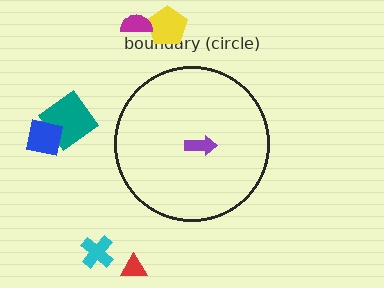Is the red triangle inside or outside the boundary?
Outside.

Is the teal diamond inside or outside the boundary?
Outside.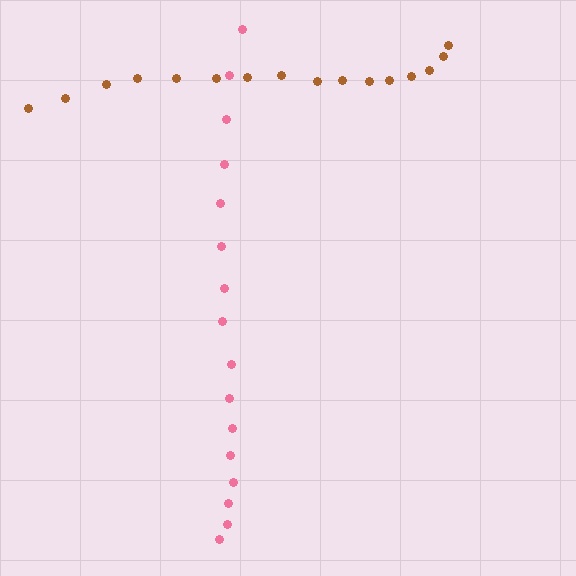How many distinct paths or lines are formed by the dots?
There are 2 distinct paths.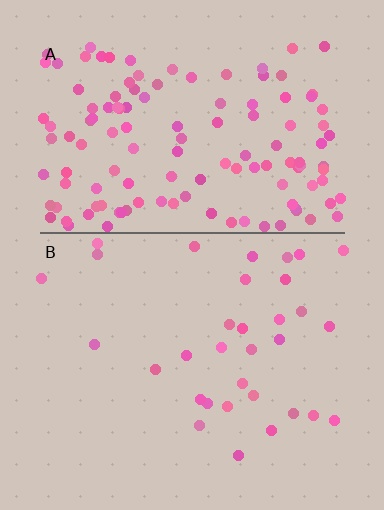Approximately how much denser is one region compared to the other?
Approximately 4.0× — region A over region B.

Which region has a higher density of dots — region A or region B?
A (the top).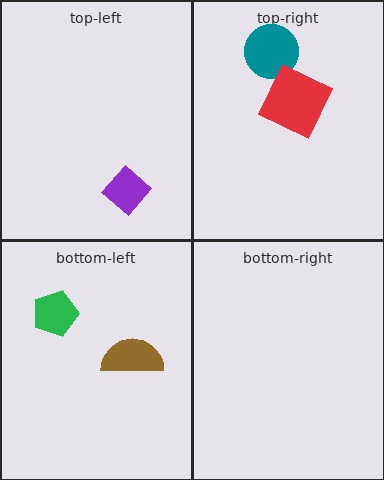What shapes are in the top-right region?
The teal circle, the red square.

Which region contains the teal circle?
The top-right region.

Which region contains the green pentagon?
The bottom-left region.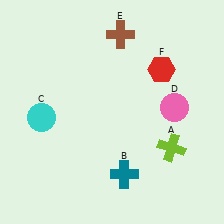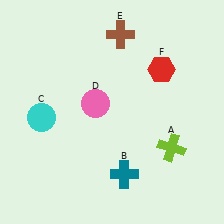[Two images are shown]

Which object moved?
The pink circle (D) moved left.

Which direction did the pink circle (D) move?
The pink circle (D) moved left.